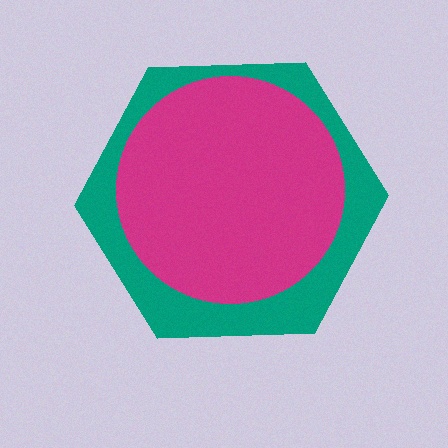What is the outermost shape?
The teal hexagon.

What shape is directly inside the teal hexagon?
The magenta circle.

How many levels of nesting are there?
2.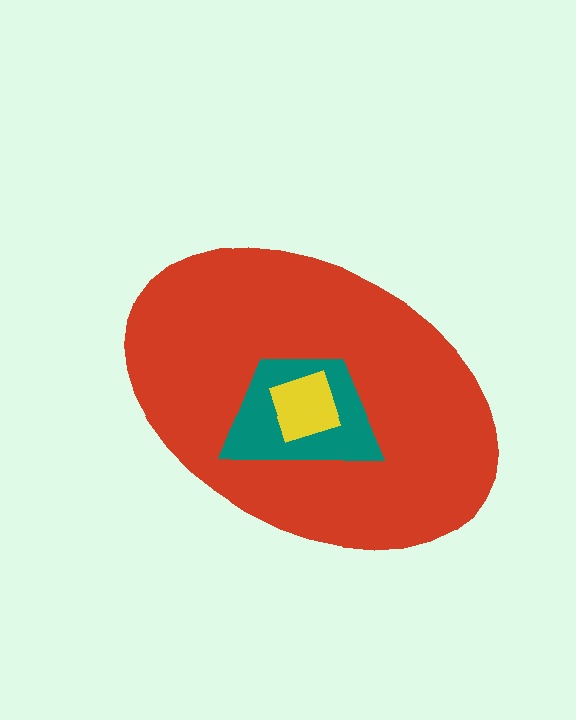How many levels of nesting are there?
3.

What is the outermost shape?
The red ellipse.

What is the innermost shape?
The yellow square.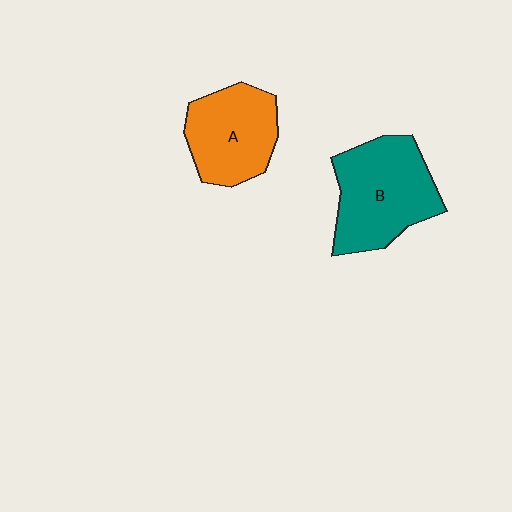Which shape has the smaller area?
Shape A (orange).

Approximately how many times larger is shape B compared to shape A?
Approximately 1.3 times.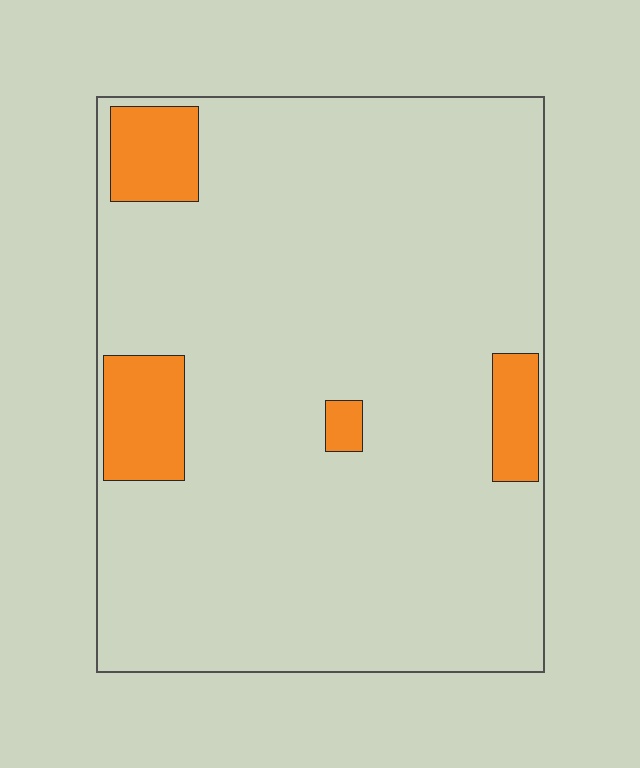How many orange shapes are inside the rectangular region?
4.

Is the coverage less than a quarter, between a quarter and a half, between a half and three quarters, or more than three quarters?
Less than a quarter.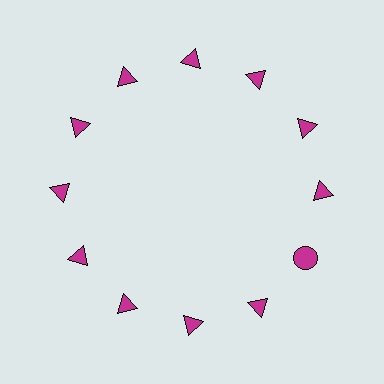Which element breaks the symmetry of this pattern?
The magenta circle at roughly the 4 o'clock position breaks the symmetry. All other shapes are magenta triangles.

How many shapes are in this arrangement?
There are 12 shapes arranged in a ring pattern.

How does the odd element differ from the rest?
It has a different shape: circle instead of triangle.